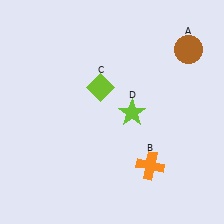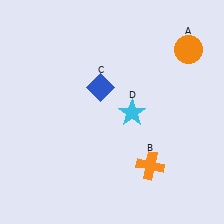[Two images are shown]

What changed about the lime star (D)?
In Image 1, D is lime. In Image 2, it changed to cyan.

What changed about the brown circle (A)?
In Image 1, A is brown. In Image 2, it changed to orange.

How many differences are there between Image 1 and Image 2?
There are 3 differences between the two images.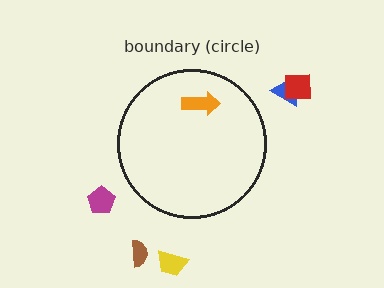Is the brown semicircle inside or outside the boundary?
Outside.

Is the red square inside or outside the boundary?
Outside.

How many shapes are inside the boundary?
1 inside, 5 outside.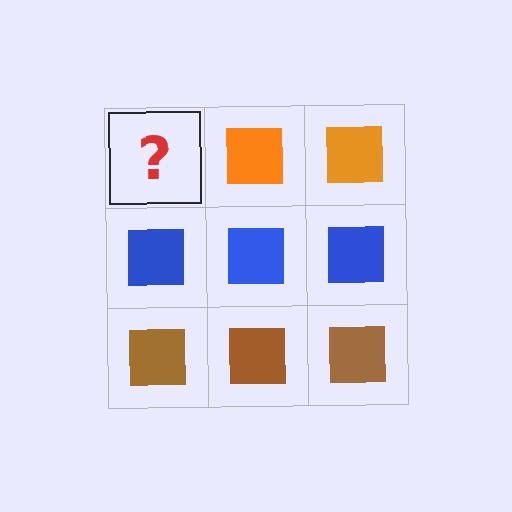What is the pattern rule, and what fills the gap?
The rule is that each row has a consistent color. The gap should be filled with an orange square.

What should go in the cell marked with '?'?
The missing cell should contain an orange square.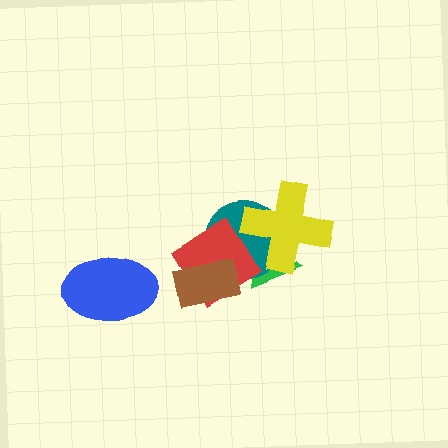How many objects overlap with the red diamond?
3 objects overlap with the red diamond.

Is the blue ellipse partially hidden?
No, no other shape covers it.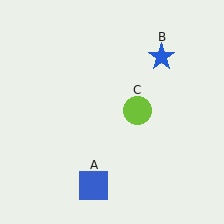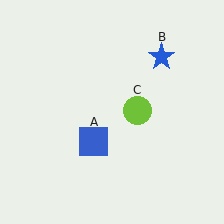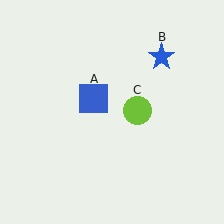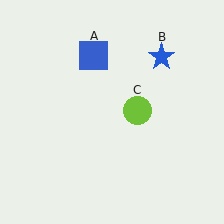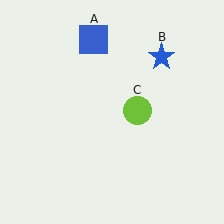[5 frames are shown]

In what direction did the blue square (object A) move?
The blue square (object A) moved up.